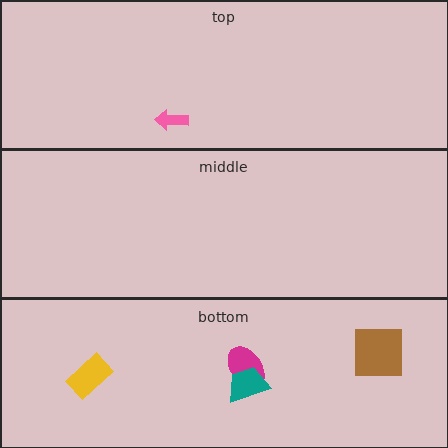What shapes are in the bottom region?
The magenta ellipse, the brown square, the yellow rectangle, the teal trapezoid.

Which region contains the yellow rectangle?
The bottom region.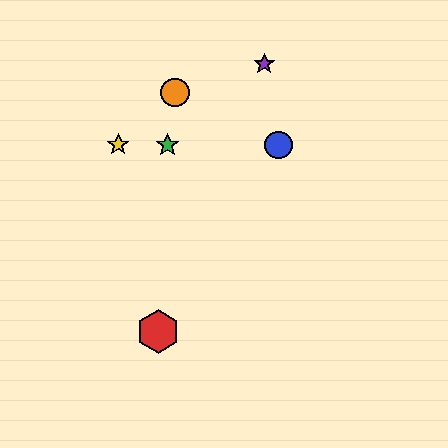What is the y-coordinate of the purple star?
The purple star is at y≈64.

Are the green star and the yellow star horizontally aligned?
Yes, both are at y≈145.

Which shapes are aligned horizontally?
The blue circle, the green star, the yellow star are aligned horizontally.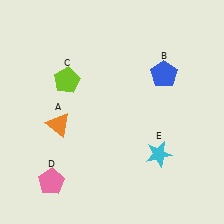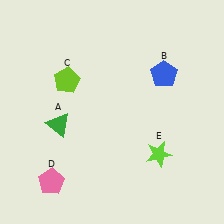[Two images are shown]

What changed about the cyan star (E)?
In Image 1, E is cyan. In Image 2, it changed to lime.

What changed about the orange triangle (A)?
In Image 1, A is orange. In Image 2, it changed to green.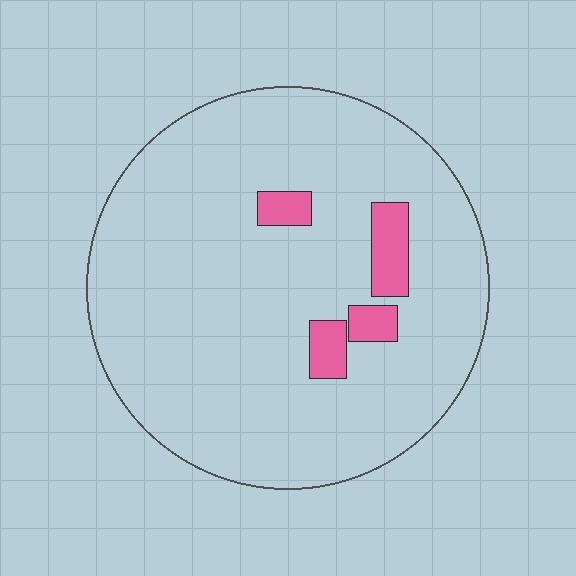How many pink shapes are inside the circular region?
4.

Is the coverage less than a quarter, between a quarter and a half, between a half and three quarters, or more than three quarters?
Less than a quarter.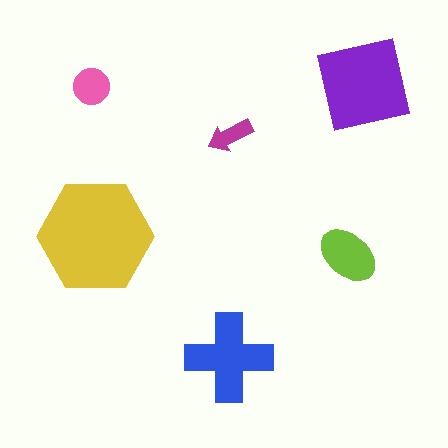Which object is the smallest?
The magenta arrow.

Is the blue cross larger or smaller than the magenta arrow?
Larger.